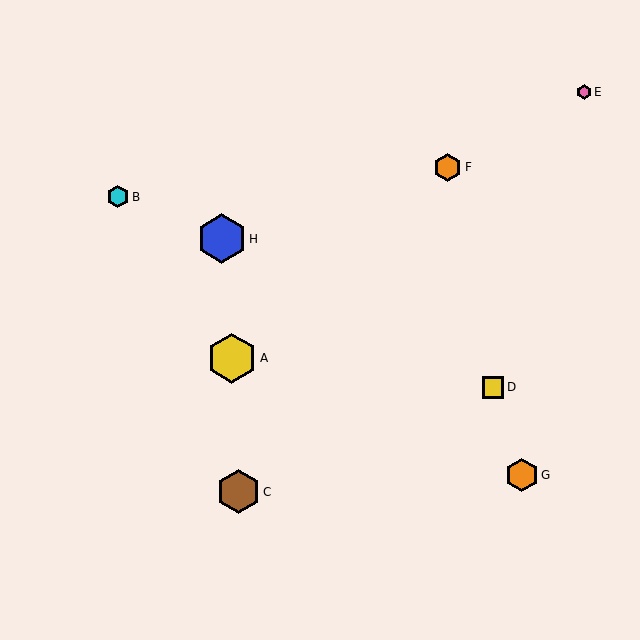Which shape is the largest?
The yellow hexagon (labeled A) is the largest.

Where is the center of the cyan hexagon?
The center of the cyan hexagon is at (118, 197).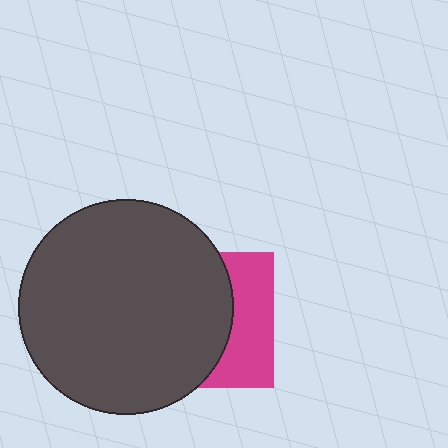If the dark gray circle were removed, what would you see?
You would see the complete magenta square.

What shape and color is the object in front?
The object in front is a dark gray circle.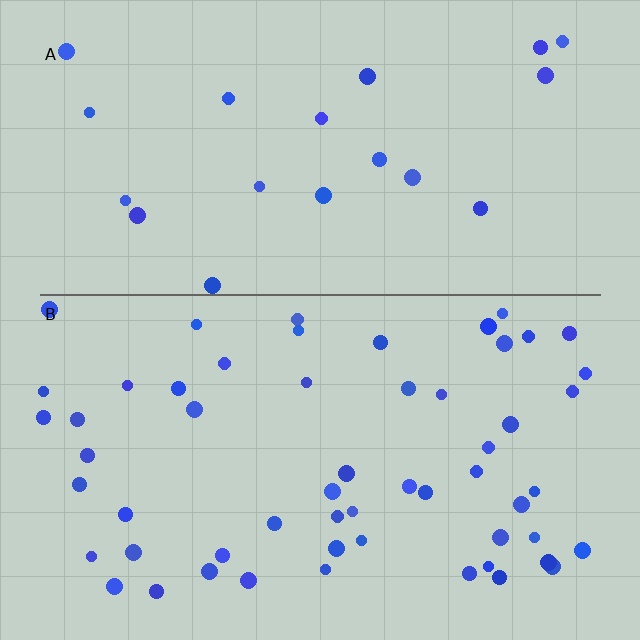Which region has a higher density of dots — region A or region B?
B (the bottom).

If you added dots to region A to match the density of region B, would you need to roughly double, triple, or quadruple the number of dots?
Approximately triple.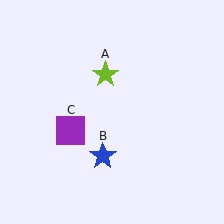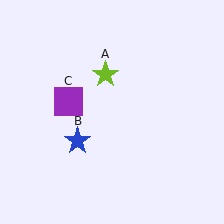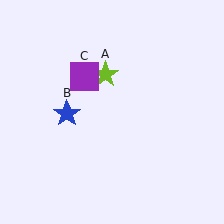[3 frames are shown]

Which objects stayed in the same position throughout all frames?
Lime star (object A) remained stationary.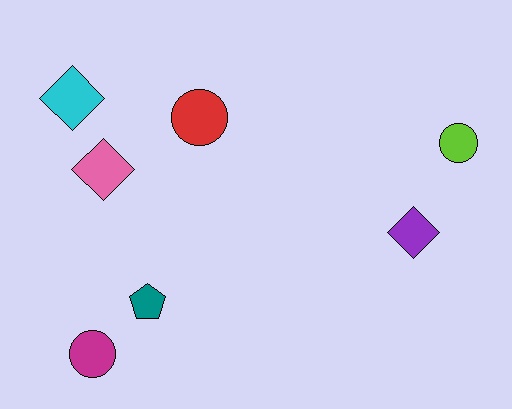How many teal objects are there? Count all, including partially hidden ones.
There is 1 teal object.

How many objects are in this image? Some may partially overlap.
There are 7 objects.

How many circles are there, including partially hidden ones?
There are 3 circles.